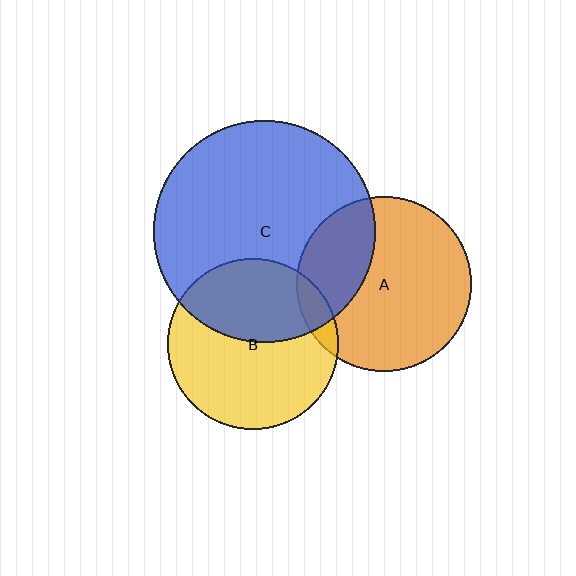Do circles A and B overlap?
Yes.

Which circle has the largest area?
Circle C (blue).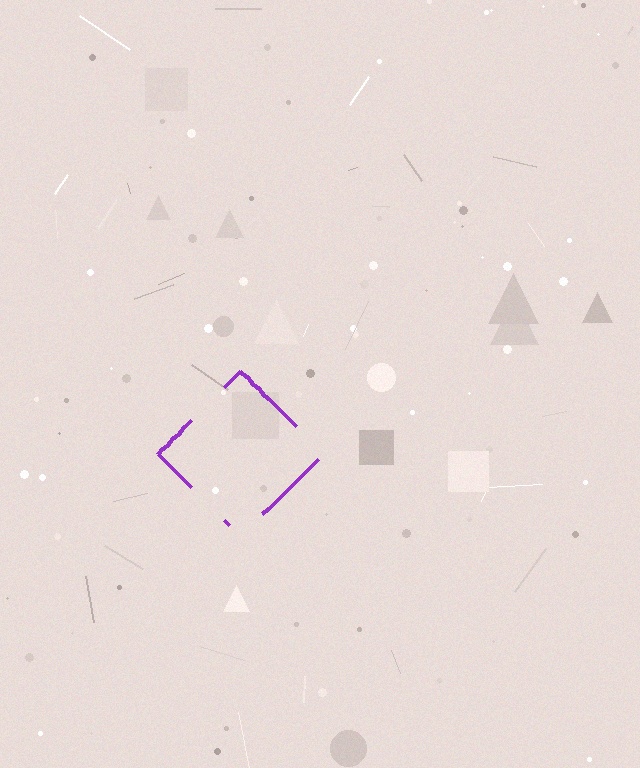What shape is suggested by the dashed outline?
The dashed outline suggests a diamond.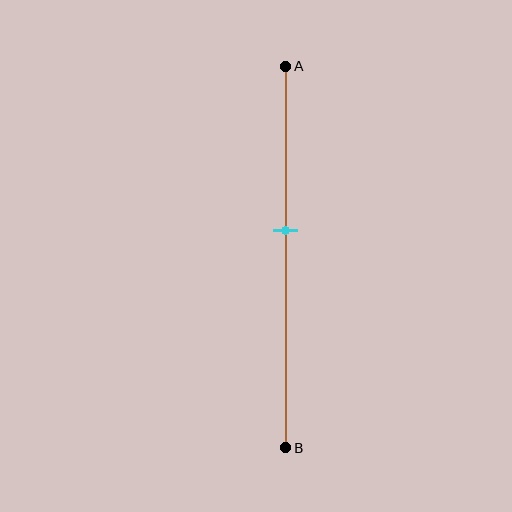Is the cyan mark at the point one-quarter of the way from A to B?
No, the mark is at about 45% from A, not at the 25% one-quarter point.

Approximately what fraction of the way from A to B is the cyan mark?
The cyan mark is approximately 45% of the way from A to B.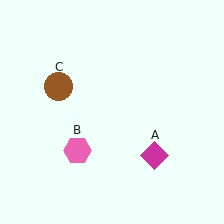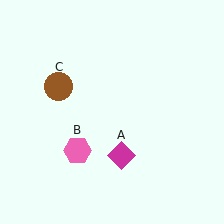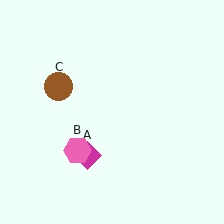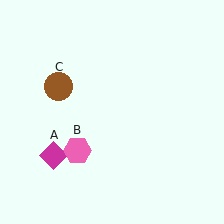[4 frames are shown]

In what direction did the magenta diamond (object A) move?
The magenta diamond (object A) moved left.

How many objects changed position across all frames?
1 object changed position: magenta diamond (object A).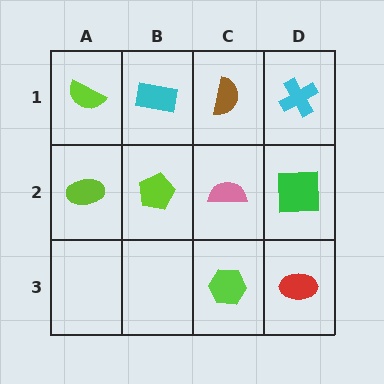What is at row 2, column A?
A lime ellipse.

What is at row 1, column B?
A cyan rectangle.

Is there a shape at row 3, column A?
No, that cell is empty.